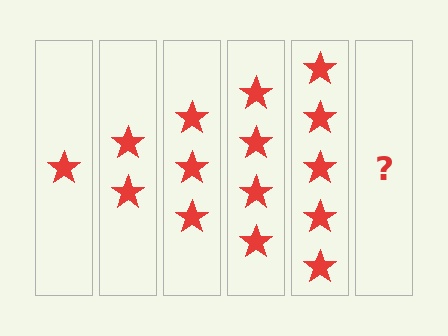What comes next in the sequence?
The next element should be 6 stars.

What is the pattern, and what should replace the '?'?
The pattern is that each step adds one more star. The '?' should be 6 stars.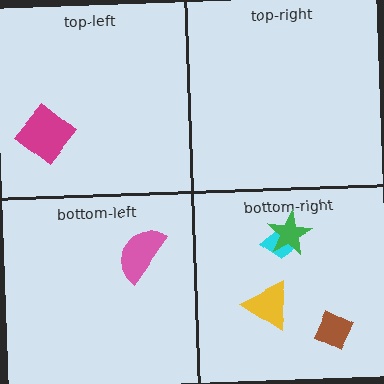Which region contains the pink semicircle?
The bottom-left region.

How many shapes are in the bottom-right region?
4.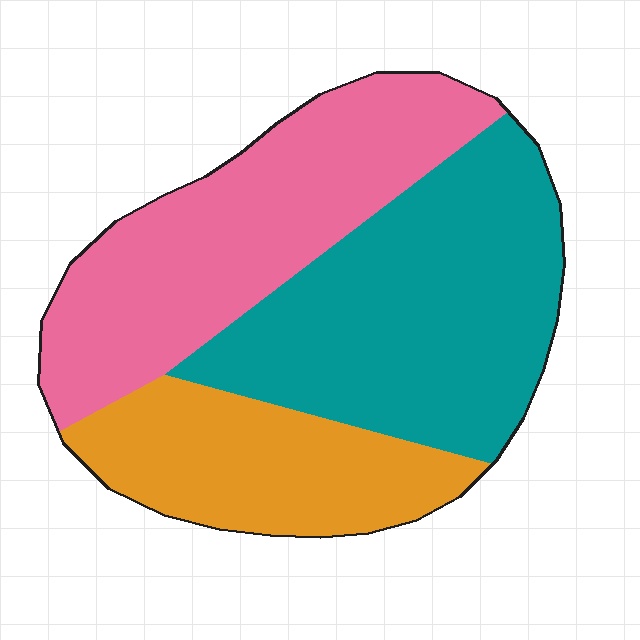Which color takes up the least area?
Orange, at roughly 25%.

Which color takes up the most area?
Teal, at roughly 40%.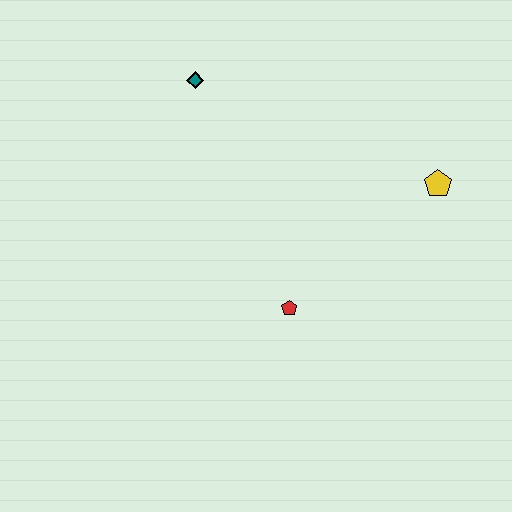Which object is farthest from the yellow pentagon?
The teal diamond is farthest from the yellow pentagon.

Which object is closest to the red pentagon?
The yellow pentagon is closest to the red pentagon.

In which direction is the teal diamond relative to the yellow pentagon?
The teal diamond is to the left of the yellow pentagon.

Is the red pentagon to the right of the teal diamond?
Yes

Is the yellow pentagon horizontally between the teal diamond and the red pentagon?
No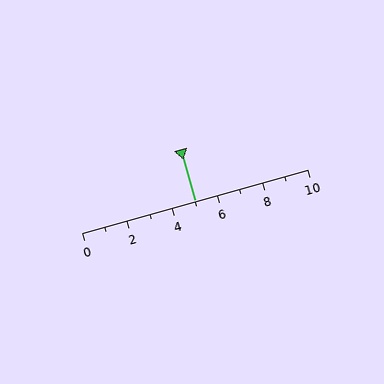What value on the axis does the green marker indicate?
The marker indicates approximately 5.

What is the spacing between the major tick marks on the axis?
The major ticks are spaced 2 apart.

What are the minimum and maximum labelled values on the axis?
The axis runs from 0 to 10.